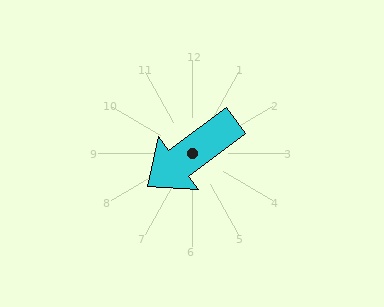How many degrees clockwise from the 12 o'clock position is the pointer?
Approximately 233 degrees.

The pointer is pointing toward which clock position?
Roughly 8 o'clock.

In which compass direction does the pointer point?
Southwest.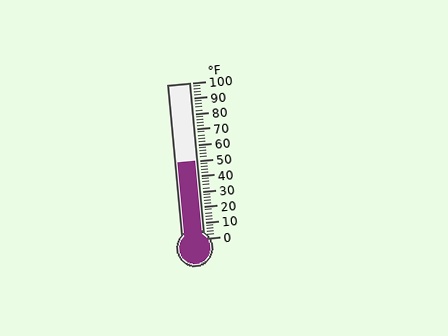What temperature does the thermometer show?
The thermometer shows approximately 50°F.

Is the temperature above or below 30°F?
The temperature is above 30°F.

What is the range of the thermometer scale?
The thermometer scale ranges from 0°F to 100°F.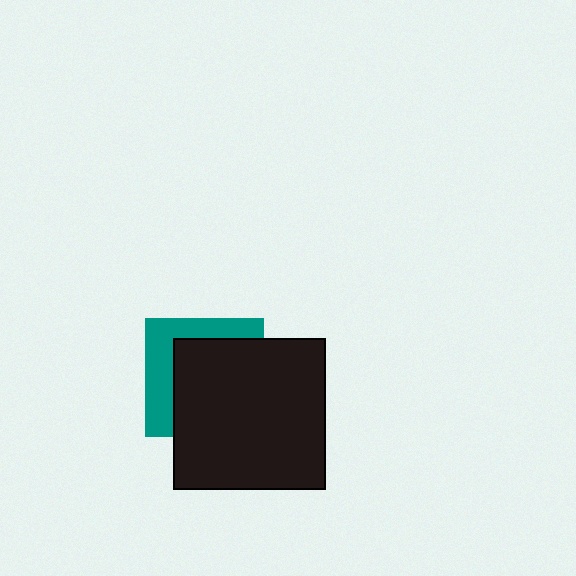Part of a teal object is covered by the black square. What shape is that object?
It is a square.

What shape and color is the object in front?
The object in front is a black square.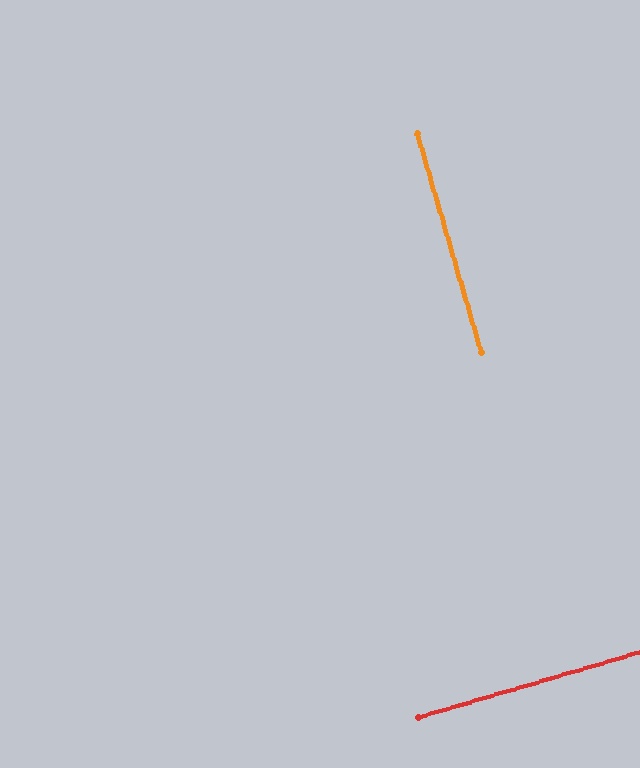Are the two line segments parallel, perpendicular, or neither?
Perpendicular — they meet at approximately 90°.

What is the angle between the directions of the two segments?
Approximately 90 degrees.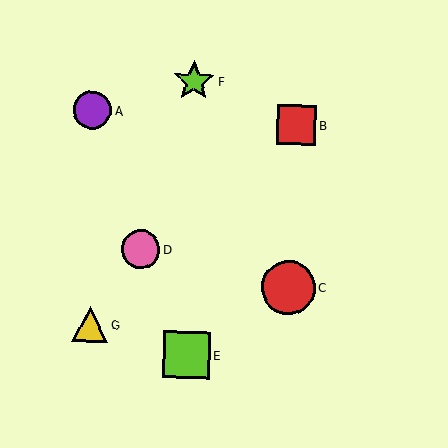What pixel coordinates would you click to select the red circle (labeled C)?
Click at (288, 287) to select the red circle C.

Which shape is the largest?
The red circle (labeled C) is the largest.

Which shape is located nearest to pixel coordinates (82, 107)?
The purple circle (labeled A) at (92, 110) is nearest to that location.